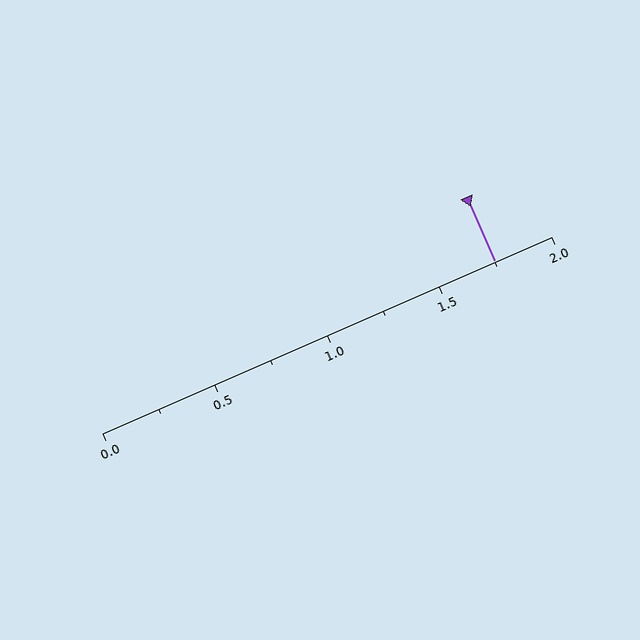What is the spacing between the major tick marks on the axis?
The major ticks are spaced 0.5 apart.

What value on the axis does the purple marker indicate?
The marker indicates approximately 1.75.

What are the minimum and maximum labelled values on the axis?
The axis runs from 0.0 to 2.0.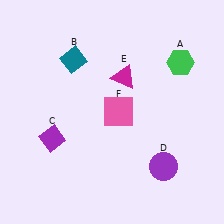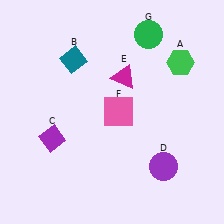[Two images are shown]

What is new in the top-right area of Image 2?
A green circle (G) was added in the top-right area of Image 2.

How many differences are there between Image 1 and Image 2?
There is 1 difference between the two images.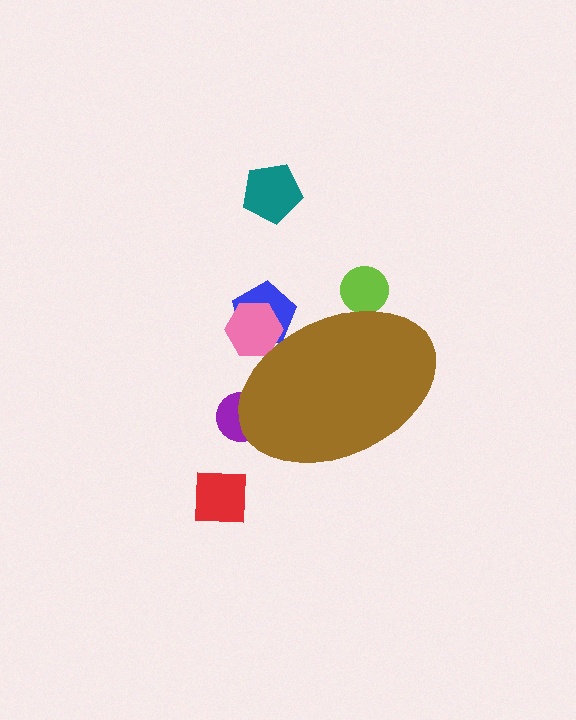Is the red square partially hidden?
No, the red square is fully visible.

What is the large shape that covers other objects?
A brown ellipse.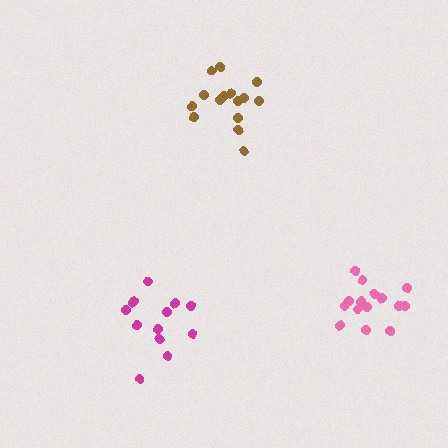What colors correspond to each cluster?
The clusters are colored: pink, magenta, brown.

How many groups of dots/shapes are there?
There are 3 groups.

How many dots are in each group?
Group 1: 15 dots, Group 2: 13 dots, Group 3: 15 dots (43 total).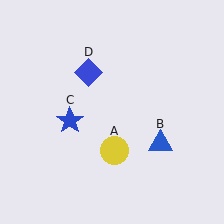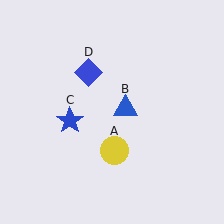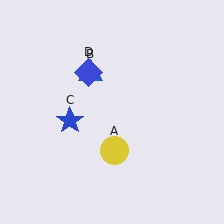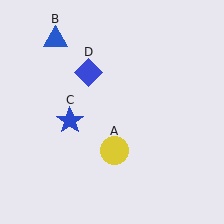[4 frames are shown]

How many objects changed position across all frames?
1 object changed position: blue triangle (object B).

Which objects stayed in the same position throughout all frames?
Yellow circle (object A) and blue star (object C) and blue diamond (object D) remained stationary.